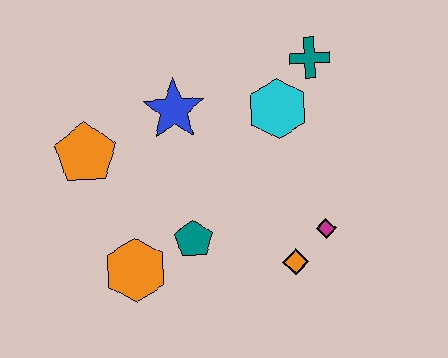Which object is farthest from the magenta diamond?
The orange pentagon is farthest from the magenta diamond.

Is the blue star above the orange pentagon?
Yes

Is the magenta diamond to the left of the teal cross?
No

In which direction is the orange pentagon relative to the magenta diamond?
The orange pentagon is to the left of the magenta diamond.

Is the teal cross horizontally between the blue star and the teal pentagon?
No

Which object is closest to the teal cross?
The cyan hexagon is closest to the teal cross.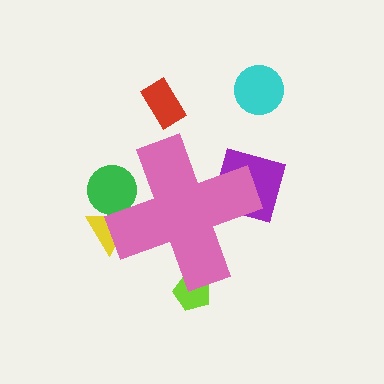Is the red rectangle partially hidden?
No, the red rectangle is fully visible.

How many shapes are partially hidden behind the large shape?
4 shapes are partially hidden.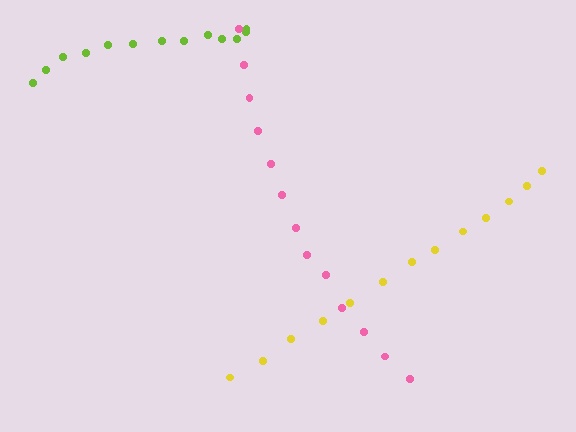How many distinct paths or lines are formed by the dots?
There are 3 distinct paths.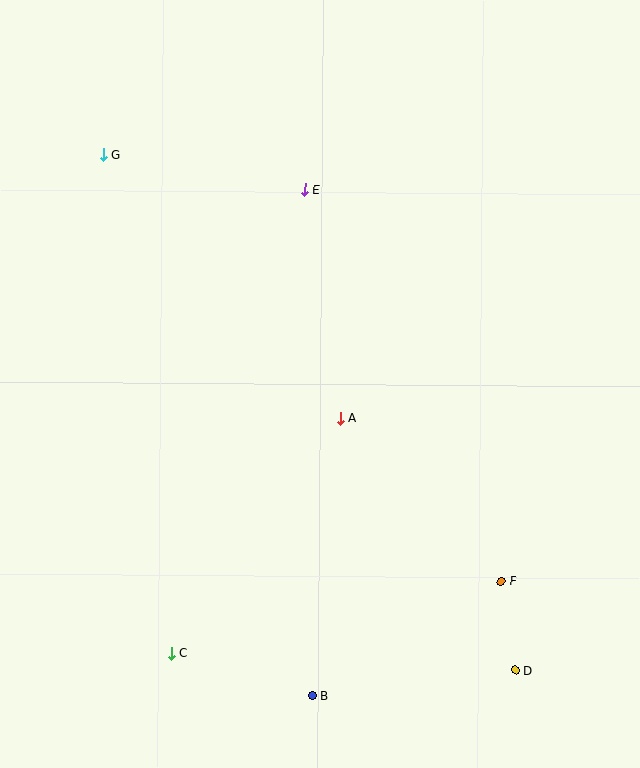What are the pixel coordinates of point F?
Point F is at (501, 582).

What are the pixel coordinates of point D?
Point D is at (515, 670).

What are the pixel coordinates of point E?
Point E is at (305, 189).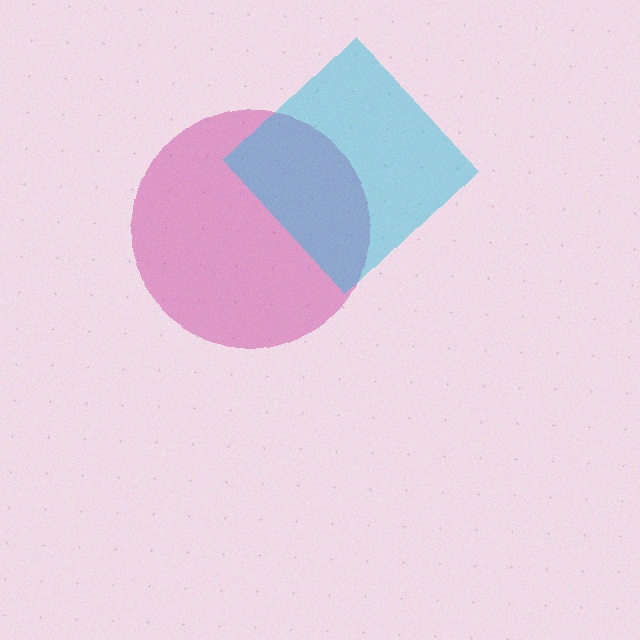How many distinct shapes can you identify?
There are 2 distinct shapes: a magenta circle, a cyan diamond.